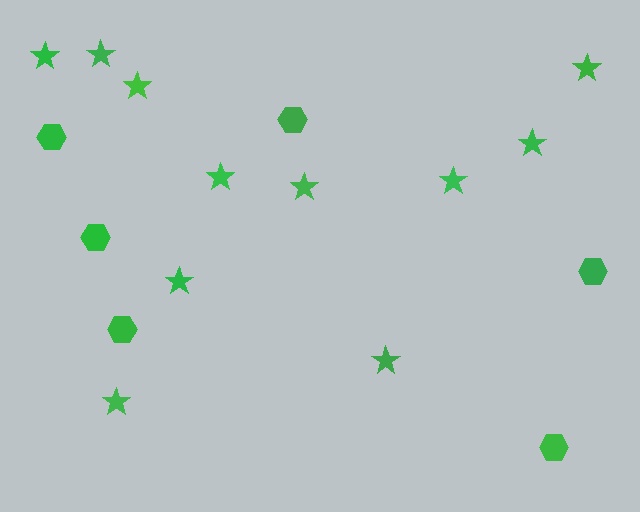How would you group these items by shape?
There are 2 groups: one group of stars (11) and one group of hexagons (6).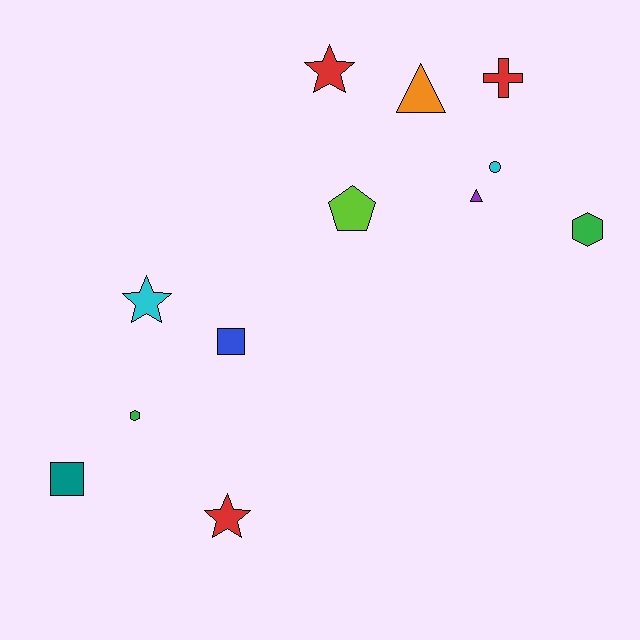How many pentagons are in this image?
There is 1 pentagon.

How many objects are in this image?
There are 12 objects.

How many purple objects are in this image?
There is 1 purple object.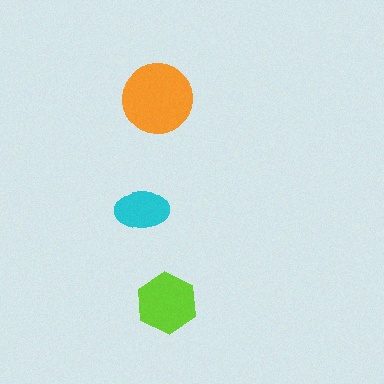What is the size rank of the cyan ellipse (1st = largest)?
3rd.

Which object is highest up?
The orange circle is topmost.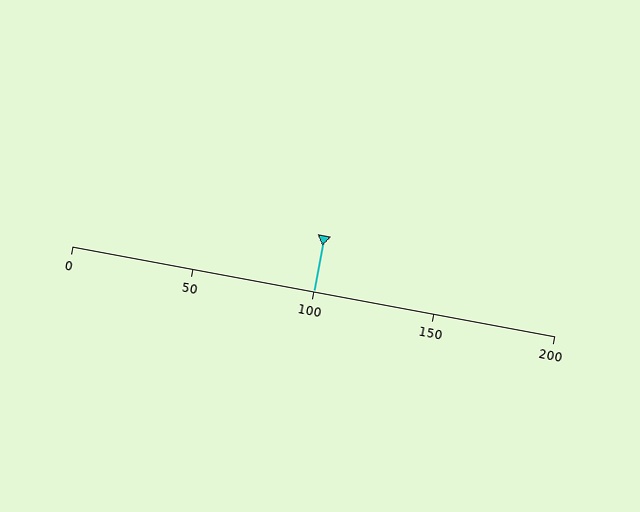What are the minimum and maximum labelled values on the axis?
The axis runs from 0 to 200.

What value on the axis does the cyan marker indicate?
The marker indicates approximately 100.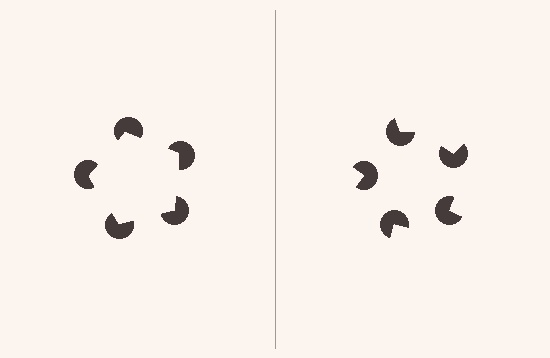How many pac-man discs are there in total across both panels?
10 — 5 on each side.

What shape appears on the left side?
An illusory pentagon.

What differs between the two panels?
The pac-man discs are positioned identically on both sides; only the wedge orientations differ. On the left they align to a pentagon; on the right they are misaligned.